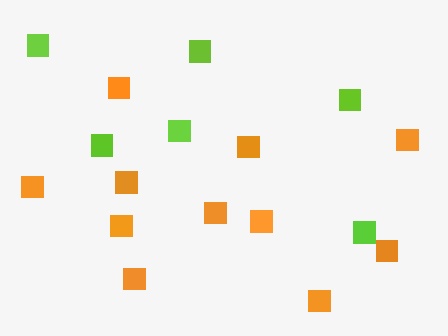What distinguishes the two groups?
There are 2 groups: one group of orange squares (11) and one group of lime squares (6).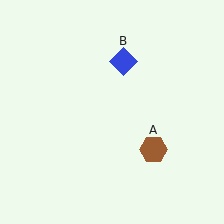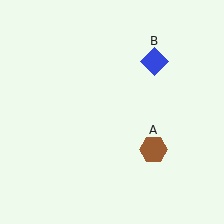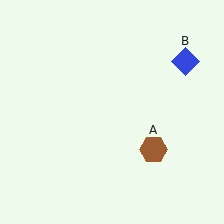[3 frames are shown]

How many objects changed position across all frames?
1 object changed position: blue diamond (object B).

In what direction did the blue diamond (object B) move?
The blue diamond (object B) moved right.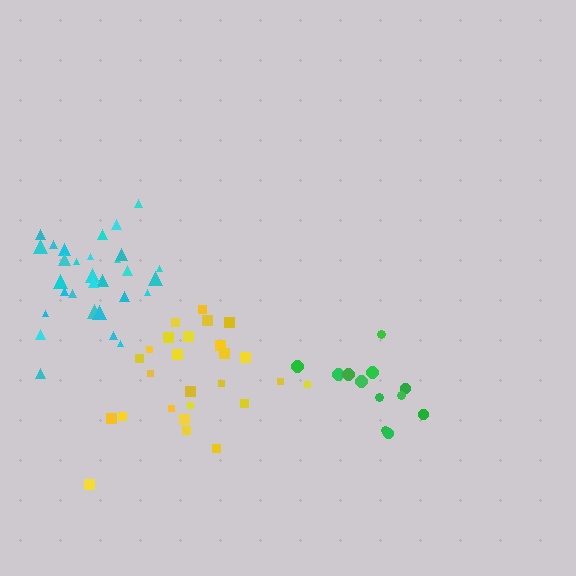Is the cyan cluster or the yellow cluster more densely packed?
Cyan.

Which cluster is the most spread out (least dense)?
Green.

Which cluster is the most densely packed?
Cyan.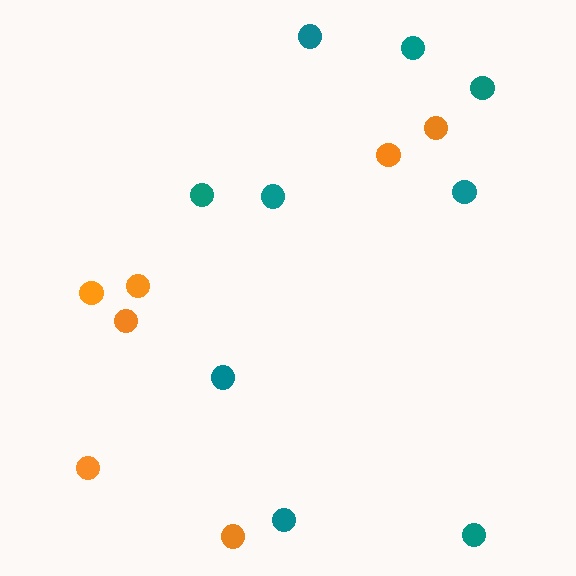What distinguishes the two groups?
There are 2 groups: one group of teal circles (9) and one group of orange circles (7).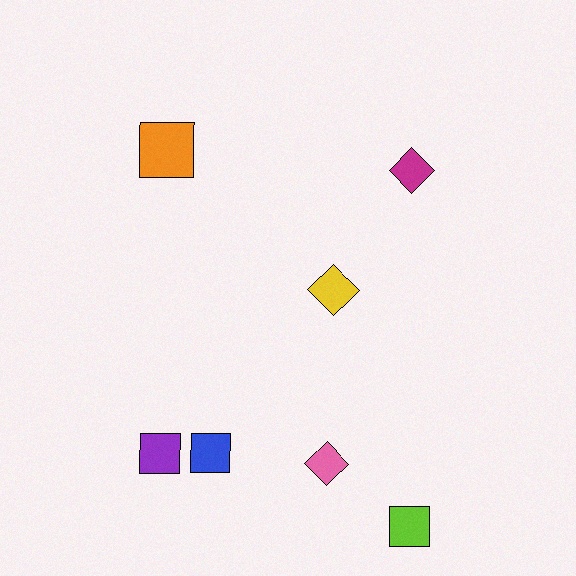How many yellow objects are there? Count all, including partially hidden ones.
There is 1 yellow object.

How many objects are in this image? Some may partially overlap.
There are 7 objects.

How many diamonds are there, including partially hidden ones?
There are 3 diamonds.